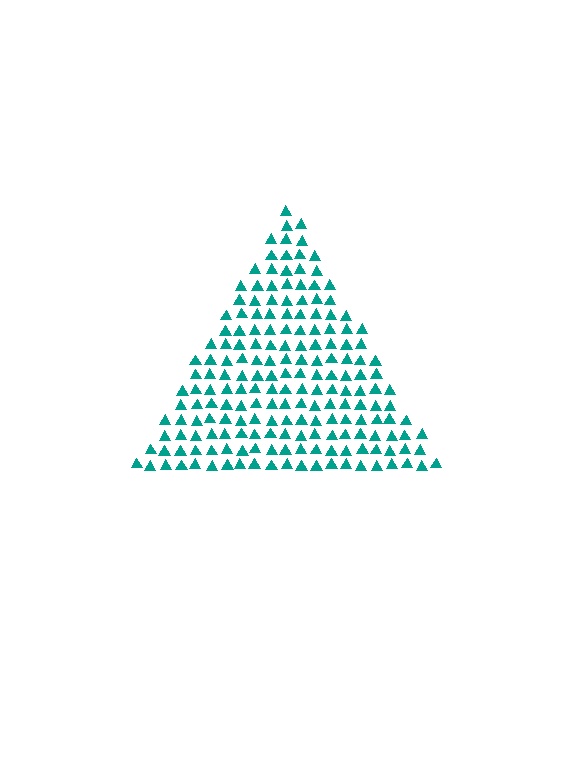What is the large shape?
The large shape is a triangle.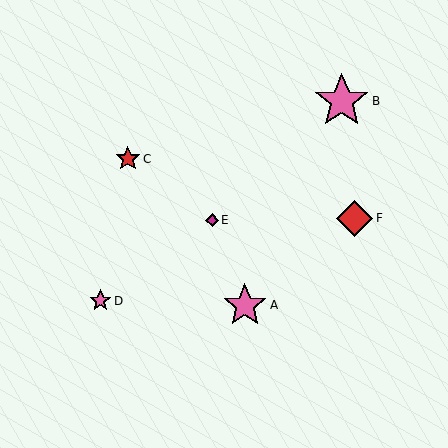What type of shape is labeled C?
Shape C is a red star.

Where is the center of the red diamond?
The center of the red diamond is at (354, 218).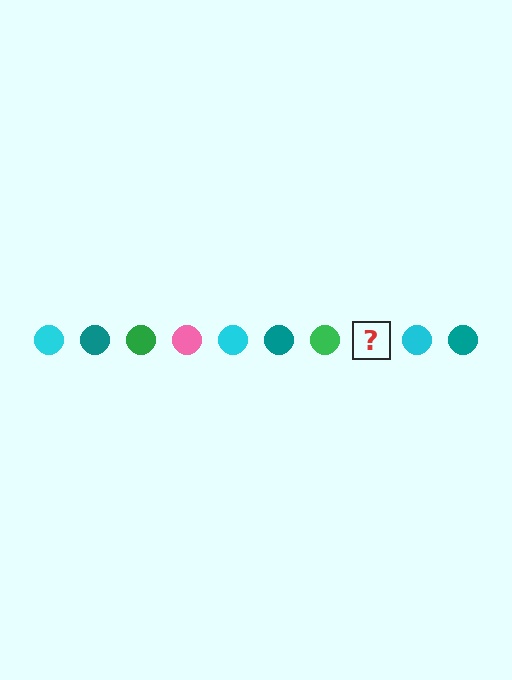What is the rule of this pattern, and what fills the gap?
The rule is that the pattern cycles through cyan, teal, green, pink circles. The gap should be filled with a pink circle.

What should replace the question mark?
The question mark should be replaced with a pink circle.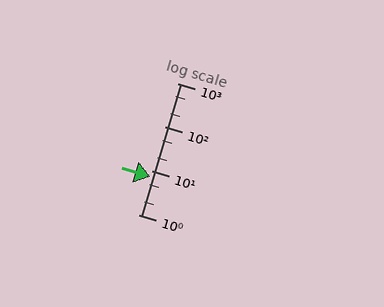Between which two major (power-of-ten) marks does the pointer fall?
The pointer is between 1 and 10.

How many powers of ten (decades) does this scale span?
The scale spans 3 decades, from 1 to 1000.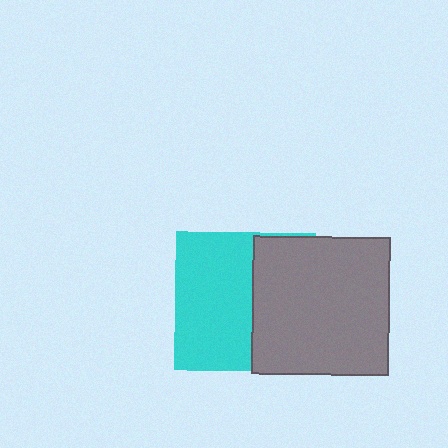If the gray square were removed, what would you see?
You would see the complete cyan square.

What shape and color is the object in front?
The object in front is a gray square.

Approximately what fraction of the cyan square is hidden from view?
Roughly 43% of the cyan square is hidden behind the gray square.